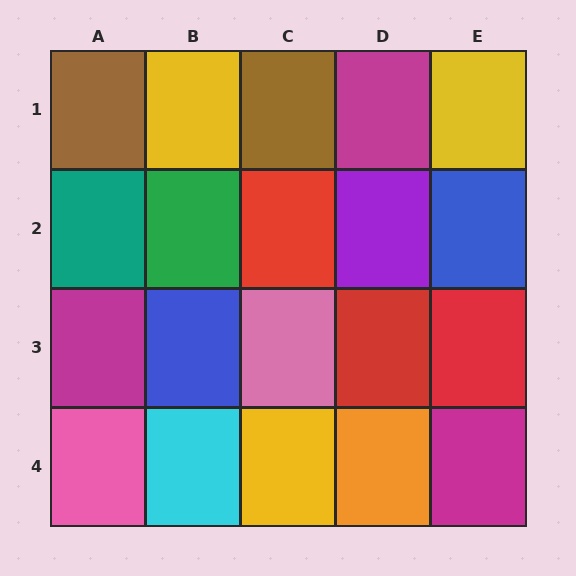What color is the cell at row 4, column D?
Orange.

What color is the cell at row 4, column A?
Pink.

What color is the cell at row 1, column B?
Yellow.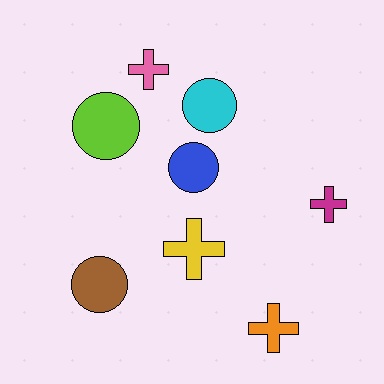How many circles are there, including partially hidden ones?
There are 4 circles.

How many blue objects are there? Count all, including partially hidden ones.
There is 1 blue object.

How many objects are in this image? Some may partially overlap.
There are 8 objects.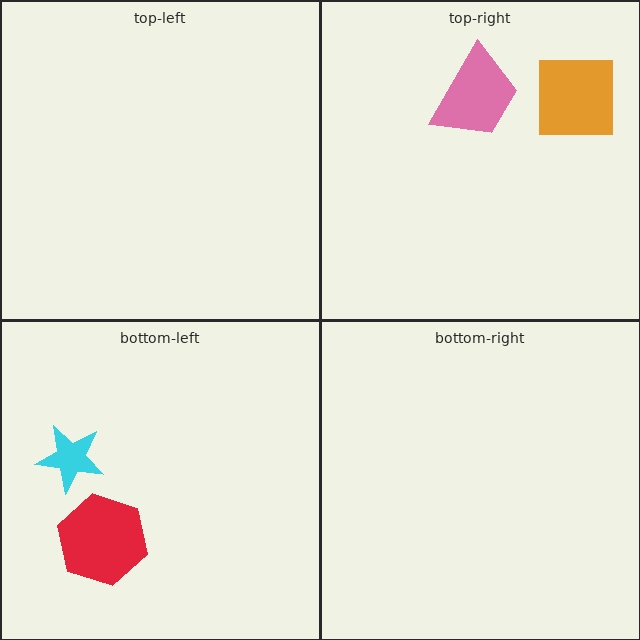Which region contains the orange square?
The top-right region.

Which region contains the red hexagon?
The bottom-left region.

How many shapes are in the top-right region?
2.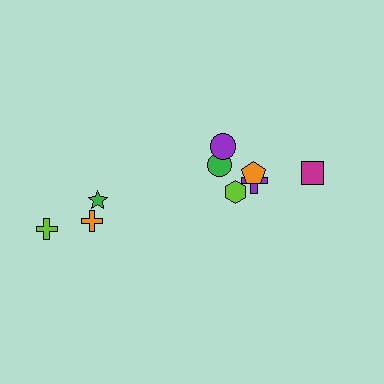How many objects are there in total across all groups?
There are 9 objects.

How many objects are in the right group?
There are 6 objects.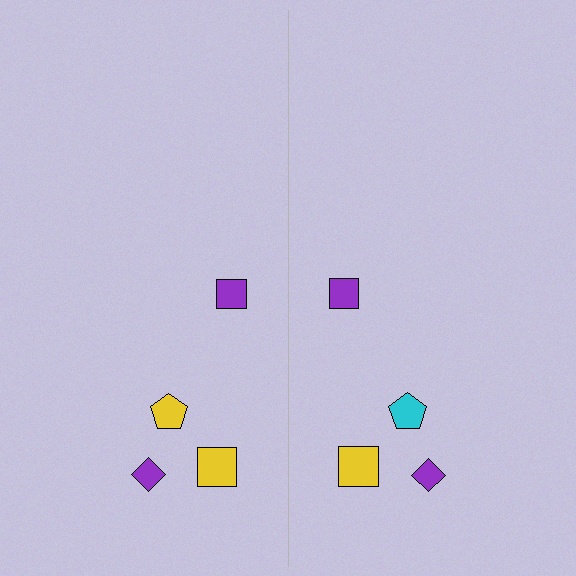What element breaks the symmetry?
The cyan pentagon on the right side breaks the symmetry — its mirror counterpart is yellow.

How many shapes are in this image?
There are 8 shapes in this image.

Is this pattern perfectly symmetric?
No, the pattern is not perfectly symmetric. The cyan pentagon on the right side breaks the symmetry — its mirror counterpart is yellow.